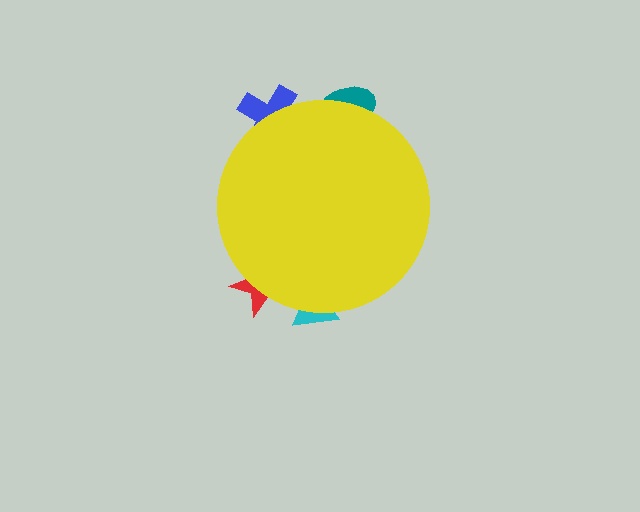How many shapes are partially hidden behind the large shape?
4 shapes are partially hidden.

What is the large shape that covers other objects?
A yellow circle.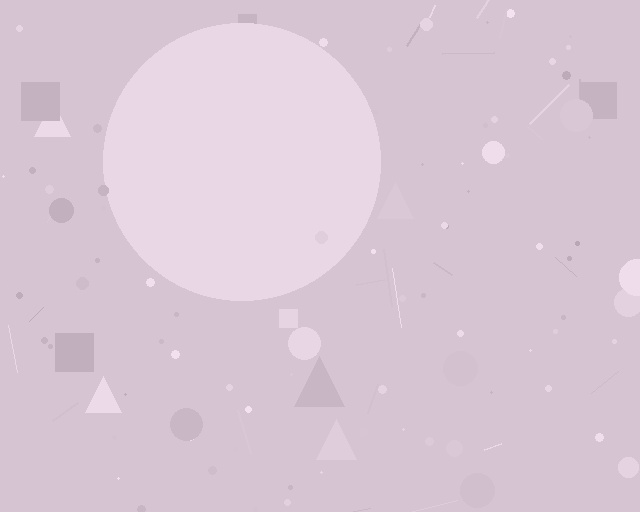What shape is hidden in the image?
A circle is hidden in the image.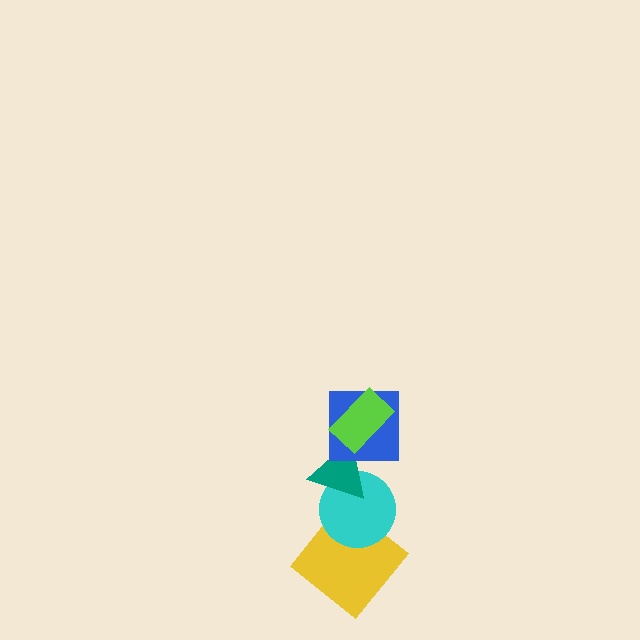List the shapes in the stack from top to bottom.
From top to bottom: the lime rectangle, the blue square, the teal triangle, the cyan circle, the yellow diamond.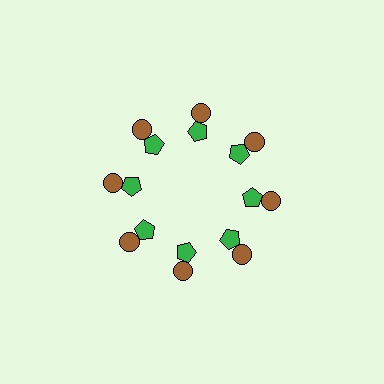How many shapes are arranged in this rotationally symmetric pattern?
There are 16 shapes, arranged in 8 groups of 2.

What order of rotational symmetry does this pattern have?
This pattern has 8-fold rotational symmetry.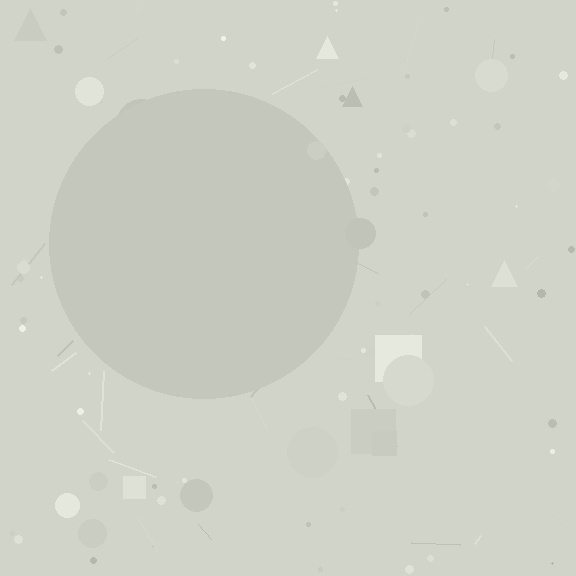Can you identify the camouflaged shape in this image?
The camouflaged shape is a circle.